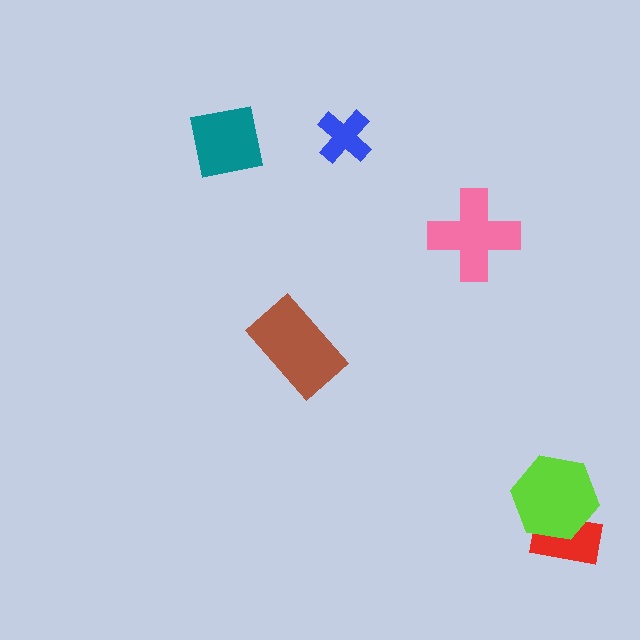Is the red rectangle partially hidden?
Yes, it is partially covered by another shape.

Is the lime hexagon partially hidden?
No, no other shape covers it.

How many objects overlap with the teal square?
0 objects overlap with the teal square.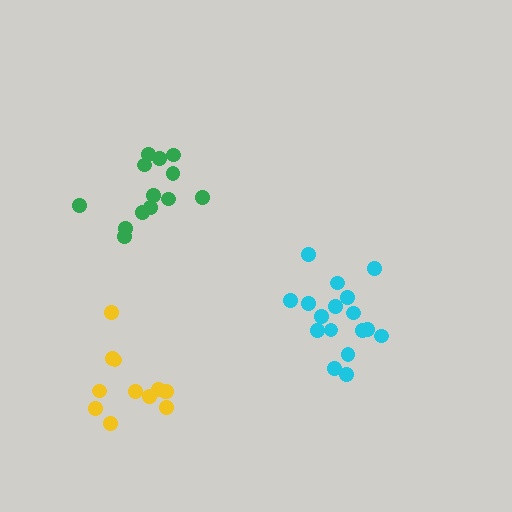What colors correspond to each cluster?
The clusters are colored: cyan, green, yellow.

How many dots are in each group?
Group 1: 17 dots, Group 2: 13 dots, Group 3: 12 dots (42 total).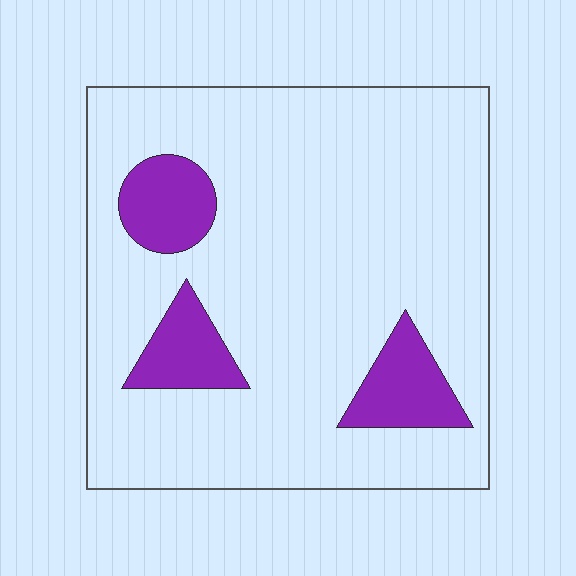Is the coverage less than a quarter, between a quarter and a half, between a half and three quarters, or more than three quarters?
Less than a quarter.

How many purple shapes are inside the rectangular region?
3.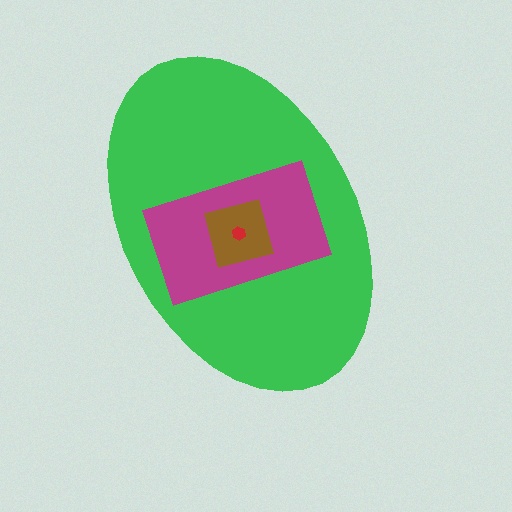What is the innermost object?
The red hexagon.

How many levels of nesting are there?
4.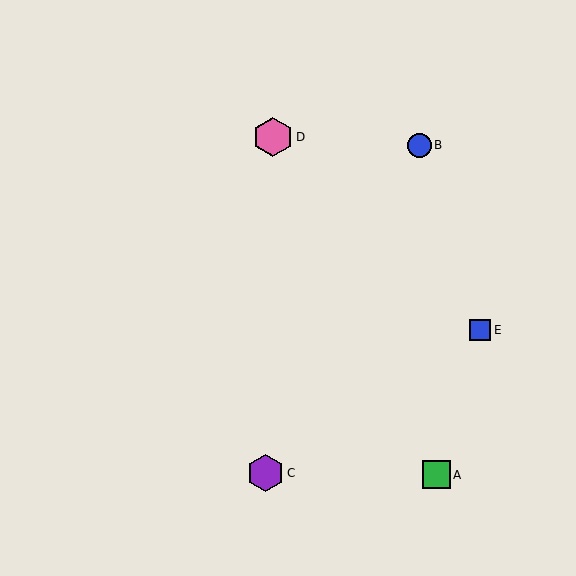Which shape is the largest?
The pink hexagon (labeled D) is the largest.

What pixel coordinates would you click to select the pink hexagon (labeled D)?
Click at (273, 137) to select the pink hexagon D.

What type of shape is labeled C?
Shape C is a purple hexagon.